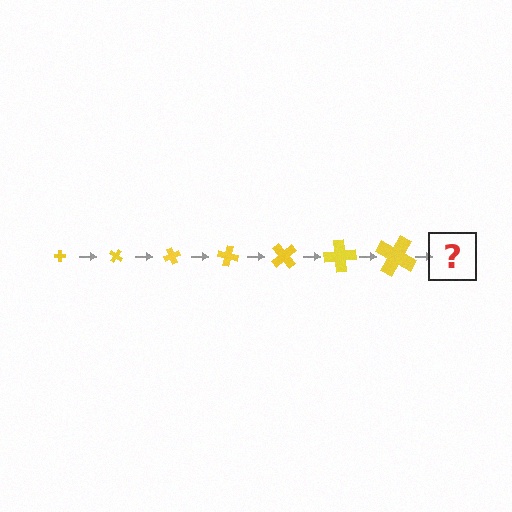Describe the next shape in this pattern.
It should be a cross, larger than the previous one and rotated 245 degrees from the start.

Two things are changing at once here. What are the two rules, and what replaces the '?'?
The two rules are that the cross grows larger each step and it rotates 35 degrees each step. The '?' should be a cross, larger than the previous one and rotated 245 degrees from the start.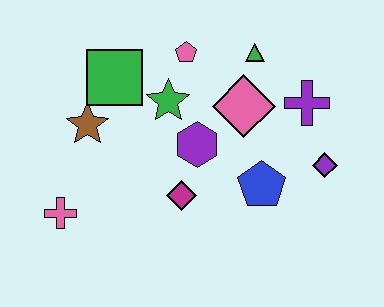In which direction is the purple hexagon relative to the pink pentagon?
The purple hexagon is below the pink pentagon.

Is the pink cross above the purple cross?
No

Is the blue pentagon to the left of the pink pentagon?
No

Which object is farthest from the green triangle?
The pink cross is farthest from the green triangle.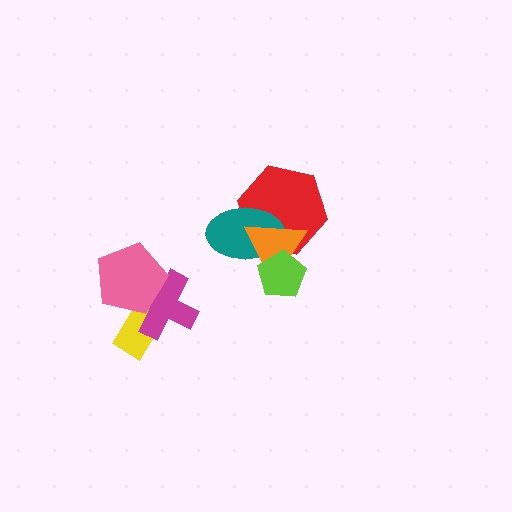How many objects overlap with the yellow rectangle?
2 objects overlap with the yellow rectangle.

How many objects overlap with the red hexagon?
2 objects overlap with the red hexagon.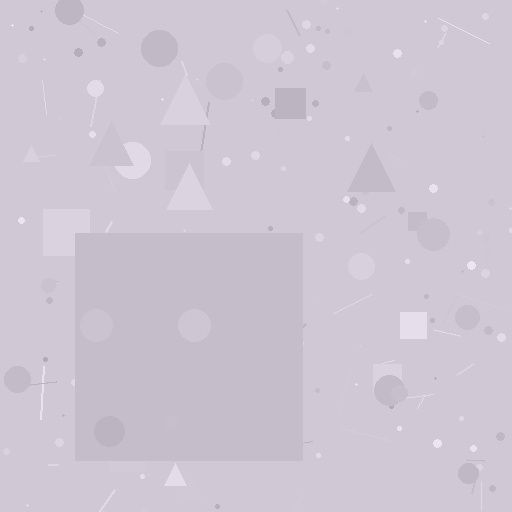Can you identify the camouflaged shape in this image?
The camouflaged shape is a square.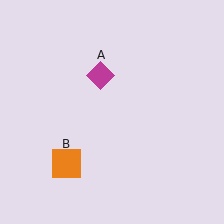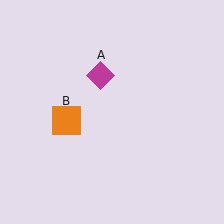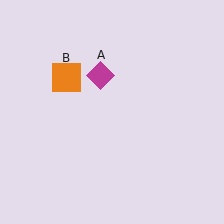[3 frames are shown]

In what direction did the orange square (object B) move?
The orange square (object B) moved up.